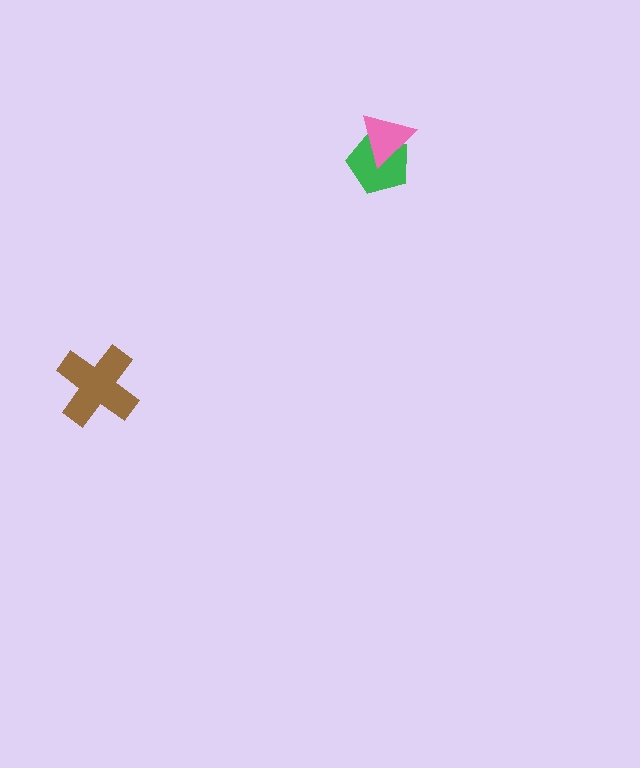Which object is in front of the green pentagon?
The pink triangle is in front of the green pentagon.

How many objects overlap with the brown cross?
0 objects overlap with the brown cross.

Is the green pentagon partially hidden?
Yes, it is partially covered by another shape.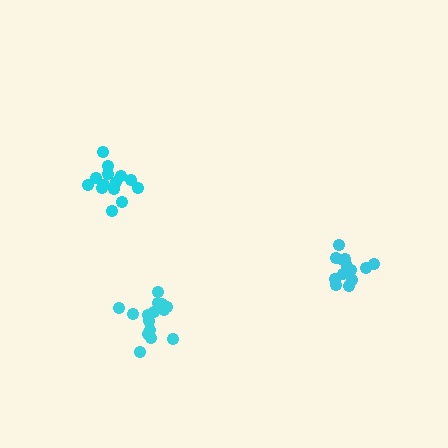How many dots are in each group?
Group 1: 14 dots, Group 2: 13 dots, Group 3: 15 dots (42 total).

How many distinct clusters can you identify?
There are 3 distinct clusters.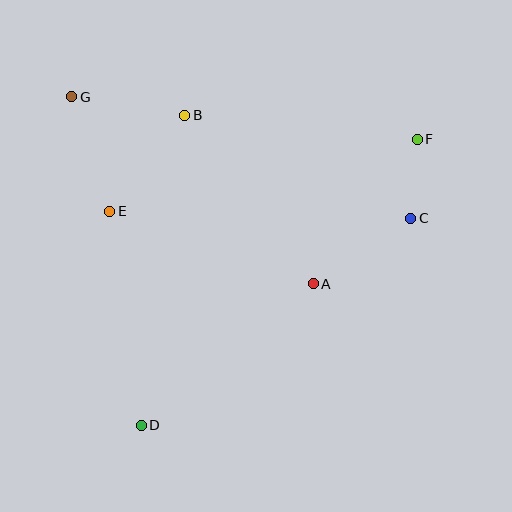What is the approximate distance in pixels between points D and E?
The distance between D and E is approximately 216 pixels.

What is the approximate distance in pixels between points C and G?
The distance between C and G is approximately 360 pixels.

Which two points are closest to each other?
Points C and F are closest to each other.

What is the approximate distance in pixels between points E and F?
The distance between E and F is approximately 316 pixels.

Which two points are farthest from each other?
Points D and F are farthest from each other.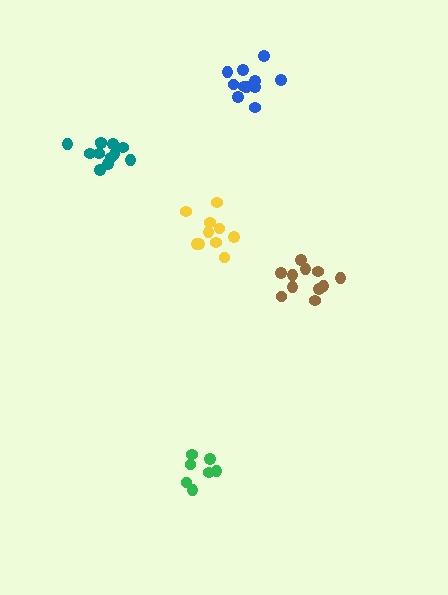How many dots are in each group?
Group 1: 12 dots, Group 2: 7 dots, Group 3: 11 dots, Group 4: 10 dots, Group 5: 12 dots (52 total).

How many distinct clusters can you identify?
There are 5 distinct clusters.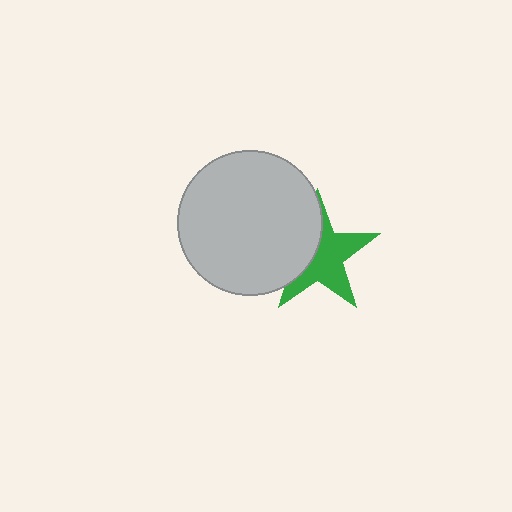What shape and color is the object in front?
The object in front is a light gray circle.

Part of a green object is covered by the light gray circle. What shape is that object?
It is a star.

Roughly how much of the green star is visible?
About half of it is visible (roughly 59%).